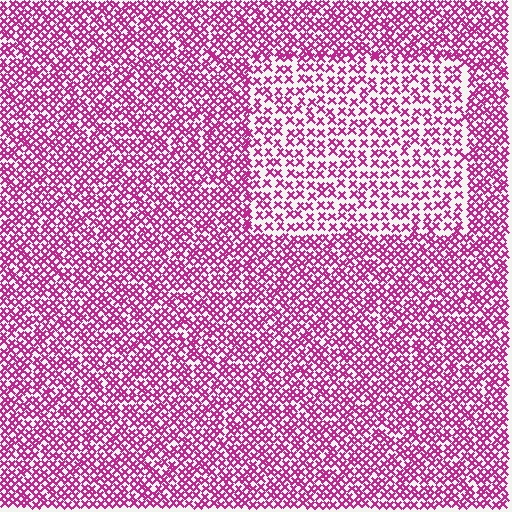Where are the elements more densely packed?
The elements are more densely packed outside the rectangle boundary.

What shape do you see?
I see a rectangle.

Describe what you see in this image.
The image contains small magenta elements arranged at two different densities. A rectangle-shaped region is visible where the elements are less densely packed than the surrounding area.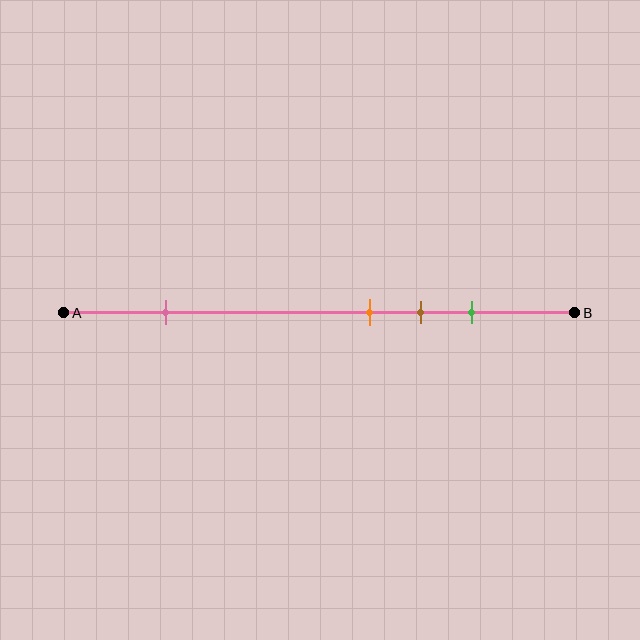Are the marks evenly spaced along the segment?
No, the marks are not evenly spaced.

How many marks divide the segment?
There are 4 marks dividing the segment.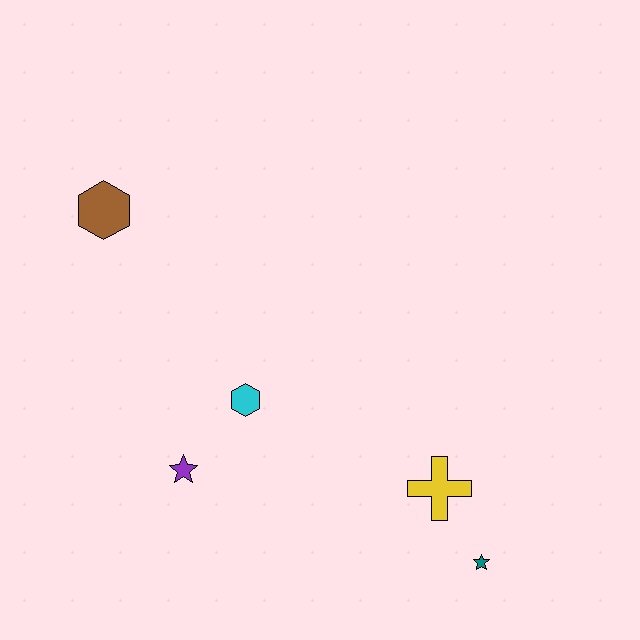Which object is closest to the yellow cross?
The teal star is closest to the yellow cross.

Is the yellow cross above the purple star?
No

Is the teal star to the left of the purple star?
No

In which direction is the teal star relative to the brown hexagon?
The teal star is to the right of the brown hexagon.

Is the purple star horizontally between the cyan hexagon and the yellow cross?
No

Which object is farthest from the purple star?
The teal star is farthest from the purple star.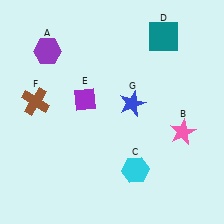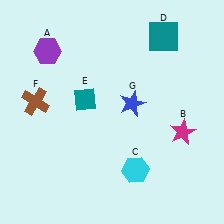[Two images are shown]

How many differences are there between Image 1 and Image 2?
There are 2 differences between the two images.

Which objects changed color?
B changed from pink to magenta. E changed from purple to teal.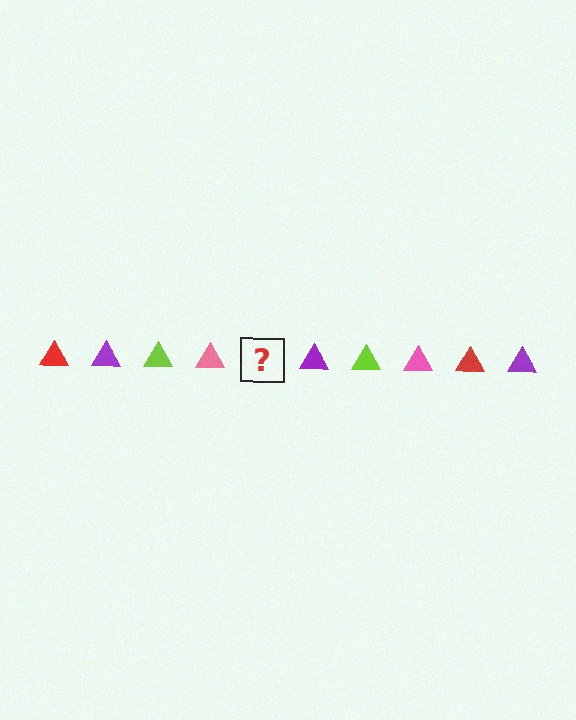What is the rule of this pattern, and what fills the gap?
The rule is that the pattern cycles through red, purple, lime, pink triangles. The gap should be filled with a red triangle.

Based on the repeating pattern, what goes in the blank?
The blank should be a red triangle.